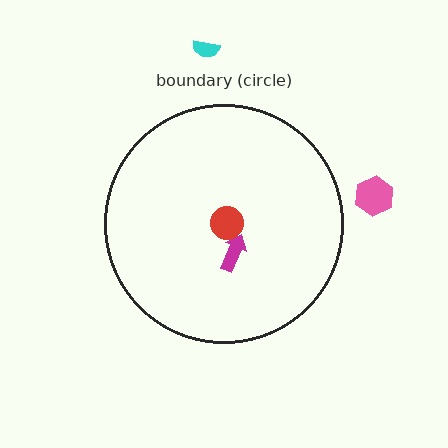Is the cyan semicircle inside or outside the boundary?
Outside.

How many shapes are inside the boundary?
2 inside, 2 outside.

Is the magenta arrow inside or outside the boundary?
Inside.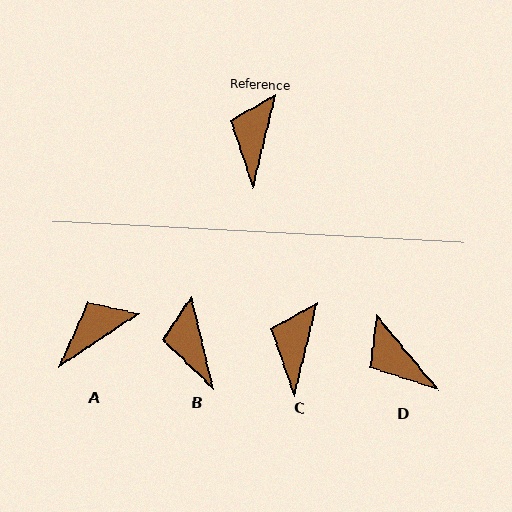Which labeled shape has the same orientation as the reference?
C.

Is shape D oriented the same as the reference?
No, it is off by about 53 degrees.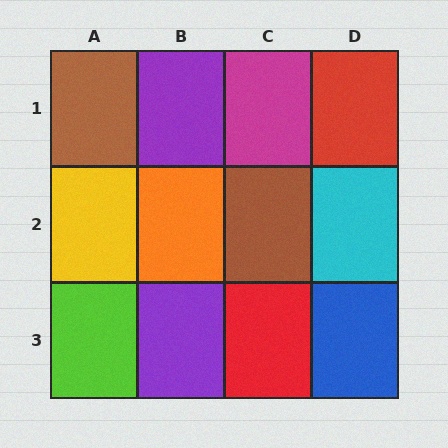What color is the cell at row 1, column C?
Magenta.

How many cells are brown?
2 cells are brown.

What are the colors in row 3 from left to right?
Lime, purple, red, blue.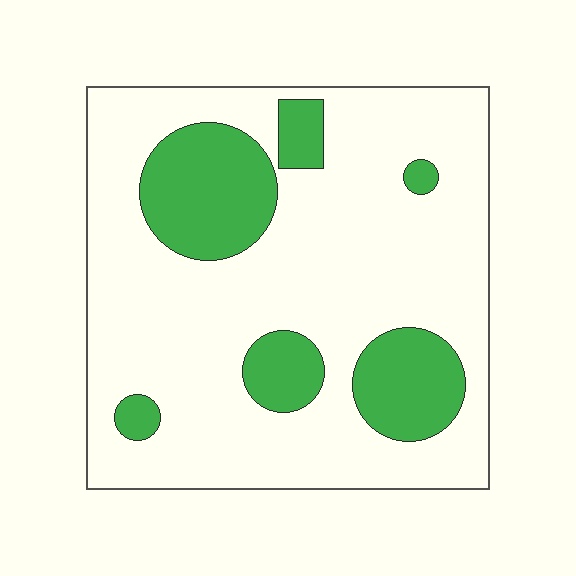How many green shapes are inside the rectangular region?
6.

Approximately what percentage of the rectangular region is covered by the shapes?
Approximately 25%.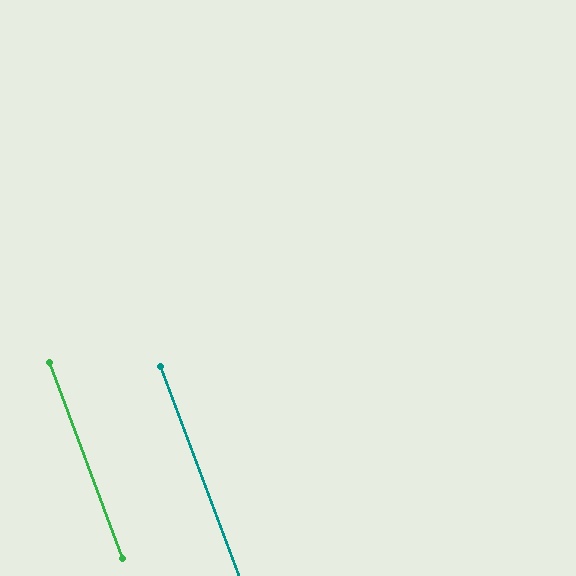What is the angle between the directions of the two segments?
Approximately 0 degrees.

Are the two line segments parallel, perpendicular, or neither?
Parallel — their directions differ by only 0.2°.